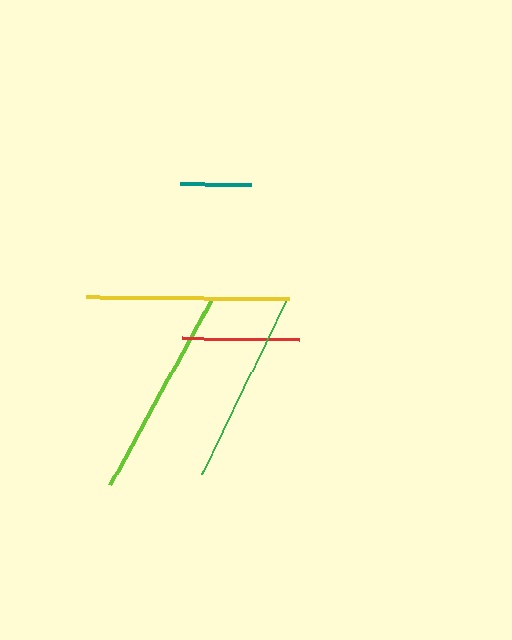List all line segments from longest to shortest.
From longest to shortest: lime, yellow, green, red, teal.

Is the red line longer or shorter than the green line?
The green line is longer than the red line.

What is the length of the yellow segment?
The yellow segment is approximately 204 pixels long.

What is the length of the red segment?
The red segment is approximately 117 pixels long.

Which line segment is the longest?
The lime line is the longest at approximately 211 pixels.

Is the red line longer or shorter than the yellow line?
The yellow line is longer than the red line.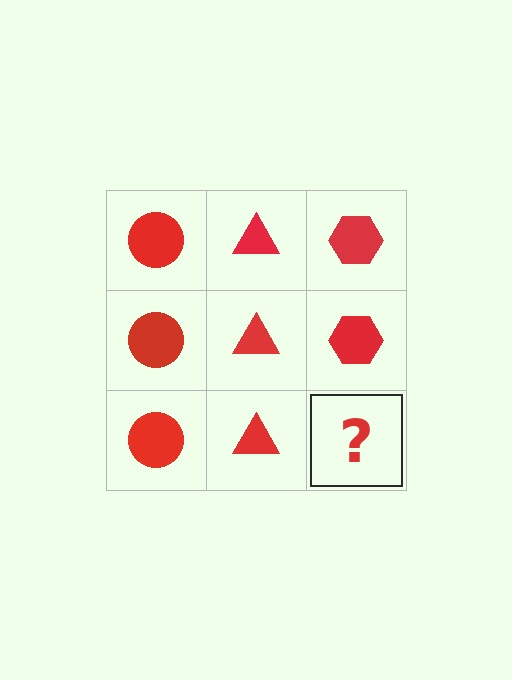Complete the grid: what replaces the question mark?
The question mark should be replaced with a red hexagon.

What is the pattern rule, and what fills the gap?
The rule is that each column has a consistent shape. The gap should be filled with a red hexagon.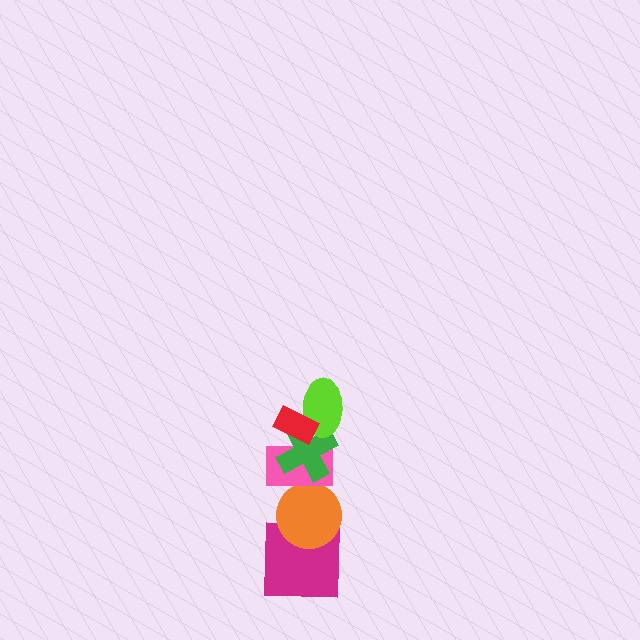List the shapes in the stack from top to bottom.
From top to bottom: the red rectangle, the lime ellipse, the green cross, the pink rectangle, the orange circle, the magenta square.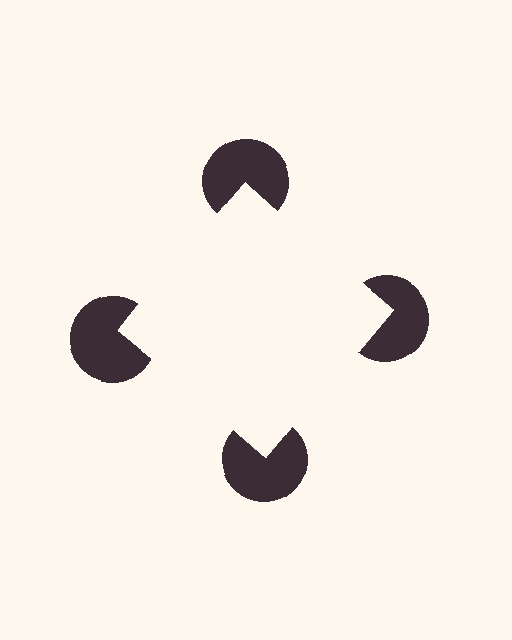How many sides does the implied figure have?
4 sides.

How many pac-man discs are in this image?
There are 4 — one at each vertex of the illusory square.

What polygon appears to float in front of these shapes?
An illusory square — its edges are inferred from the aligned wedge cuts in the pac-man discs, not physically drawn.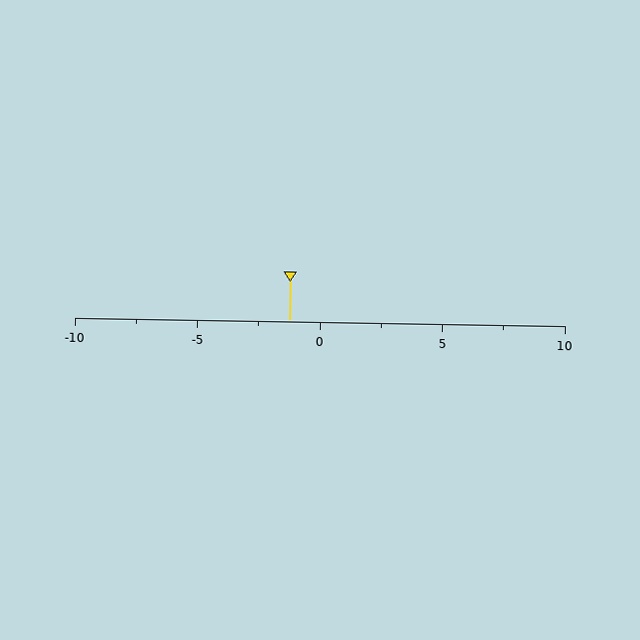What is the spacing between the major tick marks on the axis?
The major ticks are spaced 5 apart.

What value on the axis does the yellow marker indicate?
The marker indicates approximately -1.2.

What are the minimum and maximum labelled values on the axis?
The axis runs from -10 to 10.